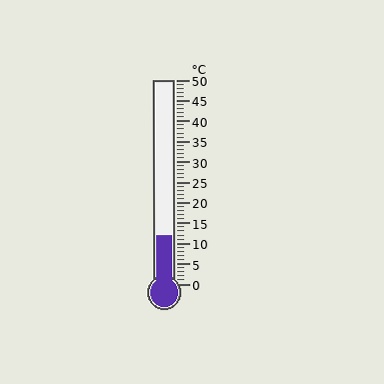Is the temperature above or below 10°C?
The temperature is above 10°C.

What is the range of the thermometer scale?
The thermometer scale ranges from 0°C to 50°C.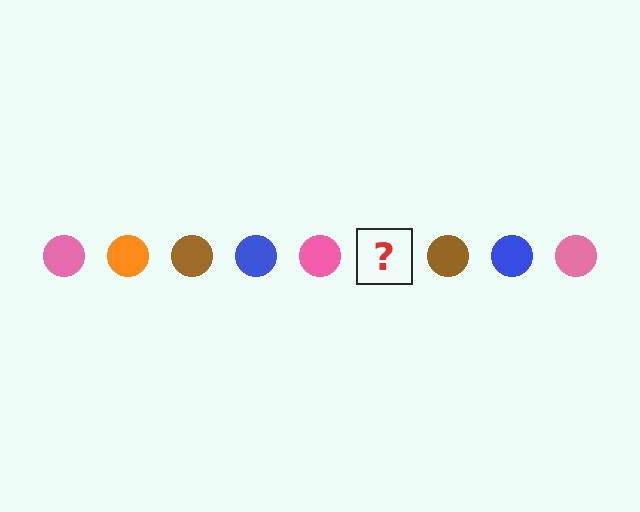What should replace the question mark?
The question mark should be replaced with an orange circle.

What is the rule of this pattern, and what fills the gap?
The rule is that the pattern cycles through pink, orange, brown, blue circles. The gap should be filled with an orange circle.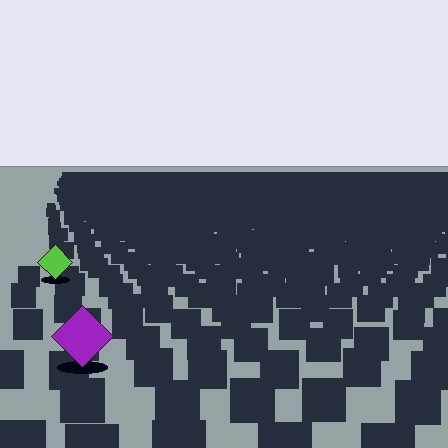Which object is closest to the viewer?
The purple diamond is closest. The texture marks near it are larger and more spread out.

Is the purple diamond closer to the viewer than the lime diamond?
Yes. The purple diamond is closer — you can tell from the texture gradient: the ground texture is coarser near it.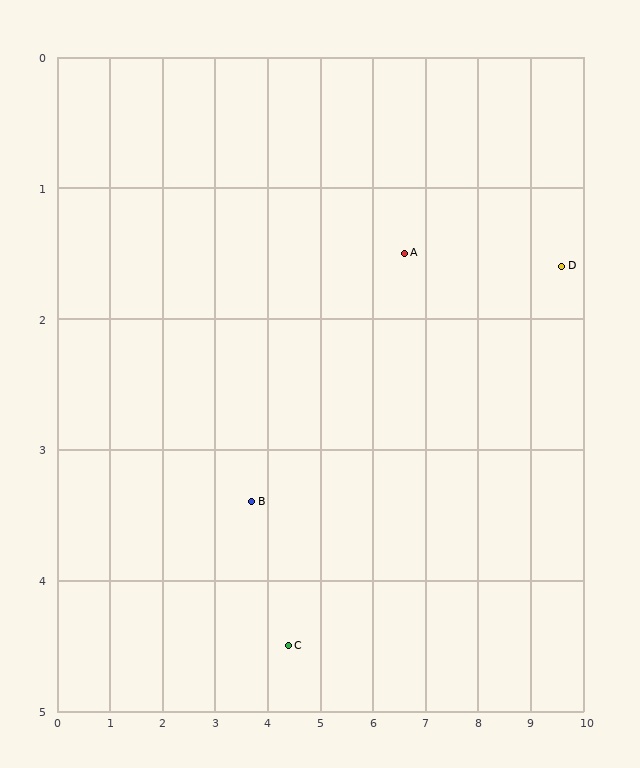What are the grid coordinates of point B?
Point B is at approximately (3.7, 3.4).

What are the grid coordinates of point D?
Point D is at approximately (9.6, 1.6).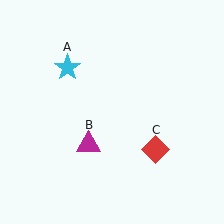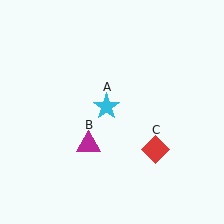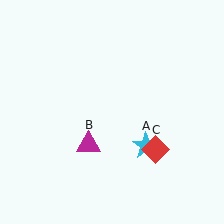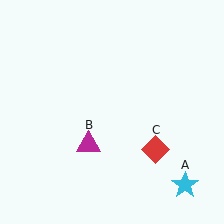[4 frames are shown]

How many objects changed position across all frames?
1 object changed position: cyan star (object A).